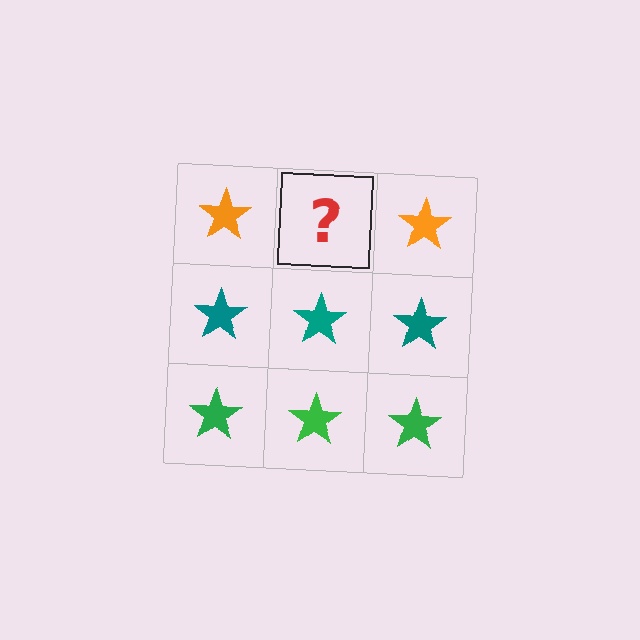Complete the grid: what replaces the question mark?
The question mark should be replaced with an orange star.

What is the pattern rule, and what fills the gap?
The rule is that each row has a consistent color. The gap should be filled with an orange star.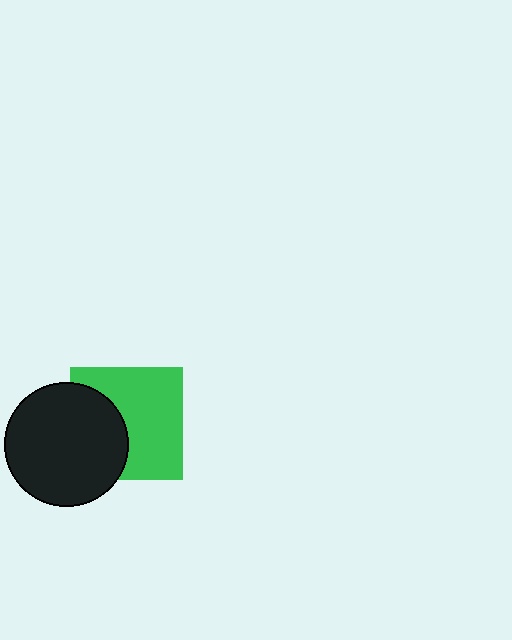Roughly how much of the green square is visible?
About half of it is visible (roughly 62%).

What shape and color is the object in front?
The object in front is a black circle.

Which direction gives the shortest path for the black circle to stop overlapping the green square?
Moving left gives the shortest separation.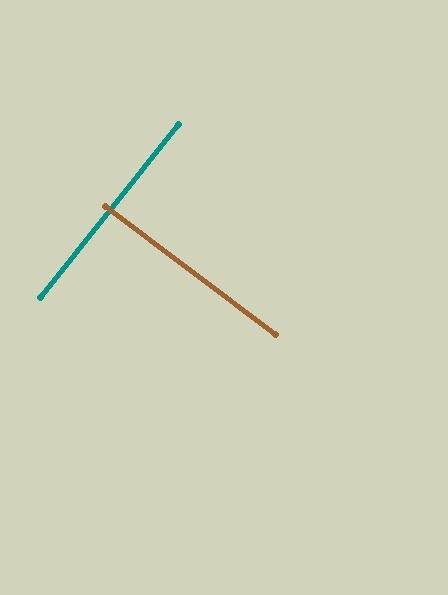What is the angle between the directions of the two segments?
Approximately 89 degrees.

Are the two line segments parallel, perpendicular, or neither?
Perpendicular — they meet at approximately 89°.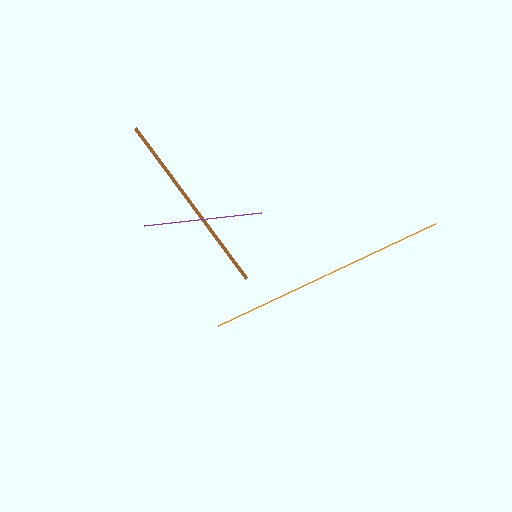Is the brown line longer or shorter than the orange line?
The orange line is longer than the brown line.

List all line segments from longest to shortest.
From longest to shortest: orange, brown, purple.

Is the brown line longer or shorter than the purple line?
The brown line is longer than the purple line.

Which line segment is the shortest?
The purple line is the shortest at approximately 118 pixels.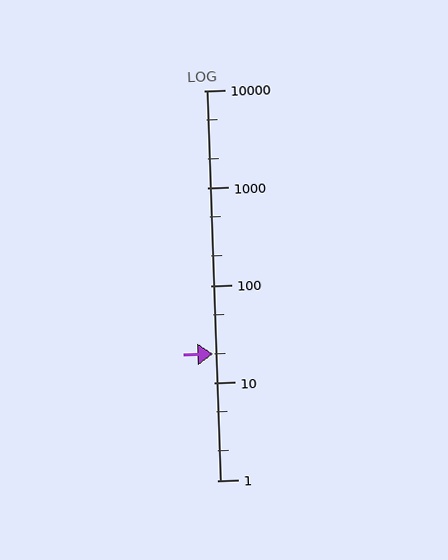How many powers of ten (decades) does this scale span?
The scale spans 4 decades, from 1 to 10000.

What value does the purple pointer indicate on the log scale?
The pointer indicates approximately 20.